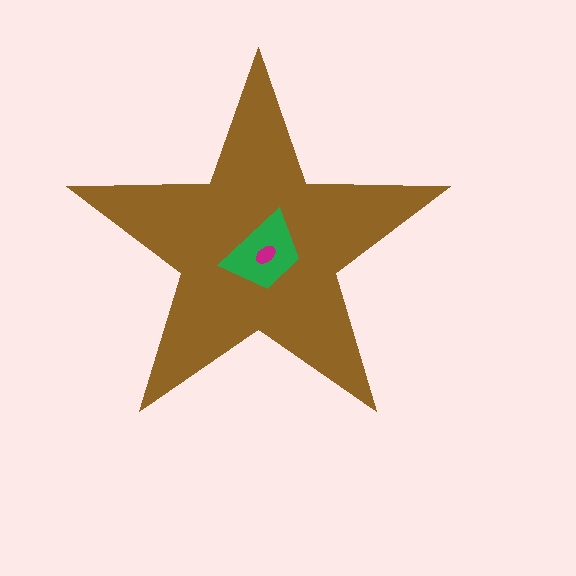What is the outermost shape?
The brown star.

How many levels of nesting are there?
3.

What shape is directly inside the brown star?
The green trapezoid.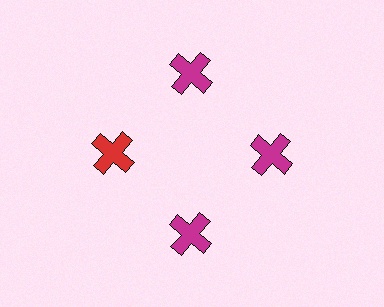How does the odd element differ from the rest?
It has a different color: red instead of magenta.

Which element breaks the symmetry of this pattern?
The red cross at roughly the 9 o'clock position breaks the symmetry. All other shapes are magenta crosses.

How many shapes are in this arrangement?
There are 4 shapes arranged in a ring pattern.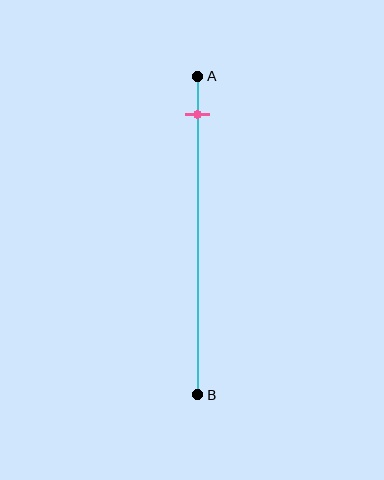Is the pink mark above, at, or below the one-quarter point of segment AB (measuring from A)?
The pink mark is above the one-quarter point of segment AB.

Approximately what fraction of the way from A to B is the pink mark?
The pink mark is approximately 10% of the way from A to B.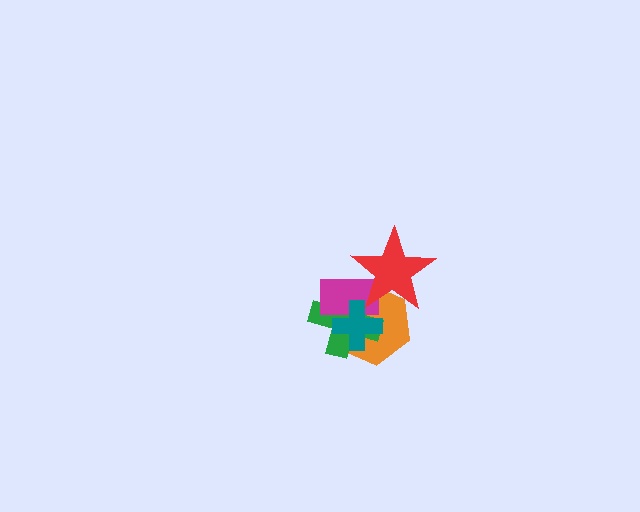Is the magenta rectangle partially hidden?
Yes, it is partially covered by another shape.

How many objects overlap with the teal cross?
3 objects overlap with the teal cross.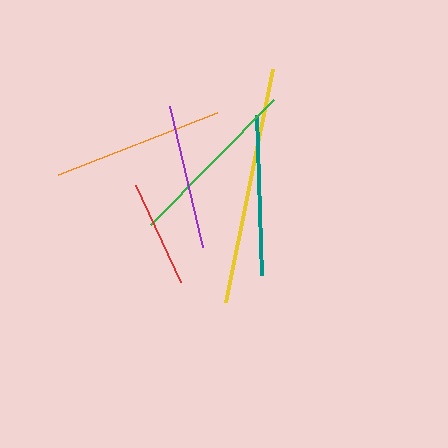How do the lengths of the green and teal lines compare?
The green and teal lines are approximately the same length.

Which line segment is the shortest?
The red line is the shortest at approximately 106 pixels.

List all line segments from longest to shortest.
From longest to shortest: yellow, green, orange, teal, purple, red.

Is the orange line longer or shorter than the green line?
The green line is longer than the orange line.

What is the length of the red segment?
The red segment is approximately 106 pixels long.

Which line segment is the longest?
The yellow line is the longest at approximately 238 pixels.